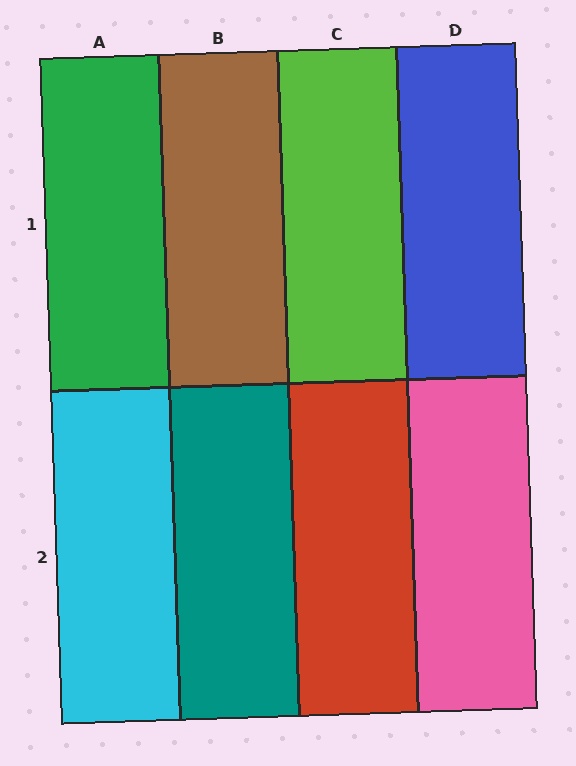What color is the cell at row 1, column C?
Lime.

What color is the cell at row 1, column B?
Brown.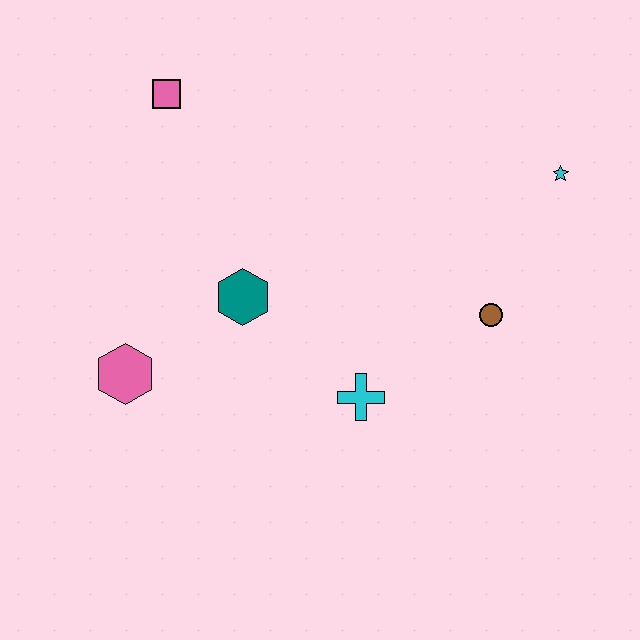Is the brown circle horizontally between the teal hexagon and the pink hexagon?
No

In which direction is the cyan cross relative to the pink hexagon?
The cyan cross is to the right of the pink hexagon.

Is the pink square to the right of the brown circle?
No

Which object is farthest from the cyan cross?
The pink square is farthest from the cyan cross.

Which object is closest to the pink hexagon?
The teal hexagon is closest to the pink hexagon.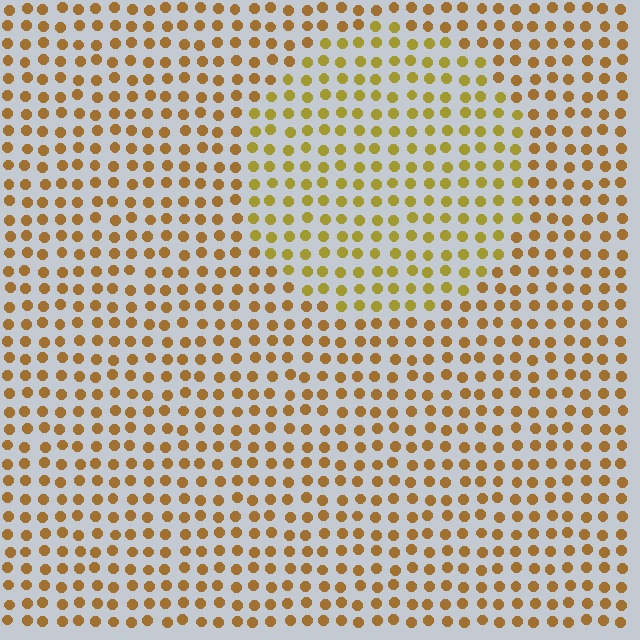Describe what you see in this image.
The image is filled with small brown elements in a uniform arrangement. A circle-shaped region is visible where the elements are tinted to a slightly different hue, forming a subtle color boundary.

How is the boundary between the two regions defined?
The boundary is defined purely by a slight shift in hue (about 22 degrees). Spacing, size, and orientation are identical on both sides.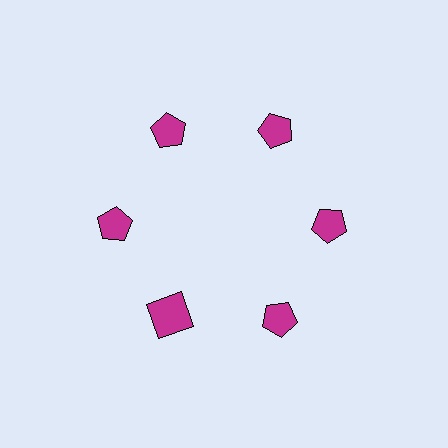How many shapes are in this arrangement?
There are 6 shapes arranged in a ring pattern.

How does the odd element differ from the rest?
It has a different shape: square instead of pentagon.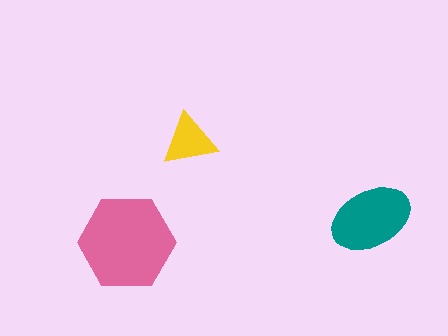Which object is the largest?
The pink hexagon.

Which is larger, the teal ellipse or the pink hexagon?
The pink hexagon.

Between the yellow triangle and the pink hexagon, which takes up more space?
The pink hexagon.